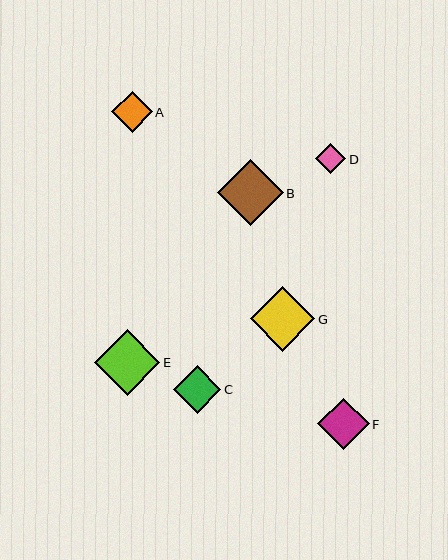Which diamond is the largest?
Diamond B is the largest with a size of approximately 66 pixels.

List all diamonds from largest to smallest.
From largest to smallest: B, E, G, F, C, A, D.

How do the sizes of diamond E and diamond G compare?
Diamond E and diamond G are approximately the same size.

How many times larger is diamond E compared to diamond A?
Diamond E is approximately 1.6 times the size of diamond A.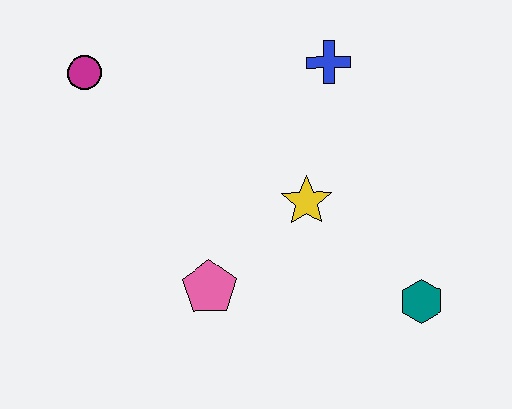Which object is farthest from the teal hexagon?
The magenta circle is farthest from the teal hexagon.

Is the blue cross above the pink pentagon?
Yes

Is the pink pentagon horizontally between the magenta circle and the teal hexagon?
Yes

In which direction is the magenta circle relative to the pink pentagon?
The magenta circle is above the pink pentagon.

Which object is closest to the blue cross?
The yellow star is closest to the blue cross.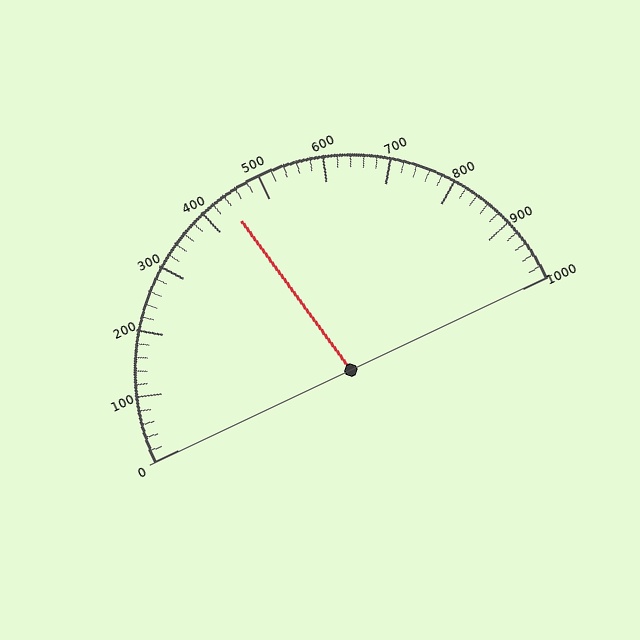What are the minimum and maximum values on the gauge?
The gauge ranges from 0 to 1000.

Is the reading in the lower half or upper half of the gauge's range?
The reading is in the lower half of the range (0 to 1000).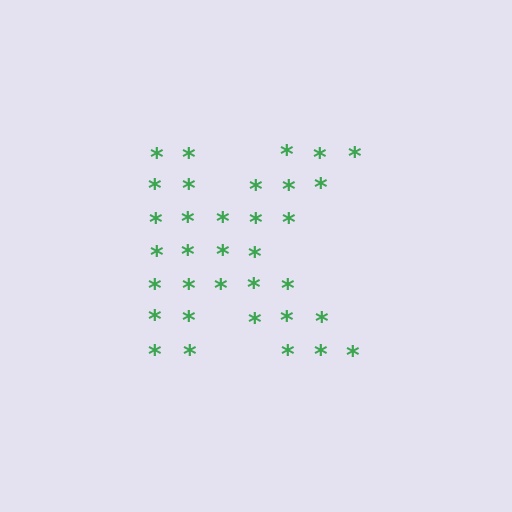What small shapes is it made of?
It is made of small asterisks.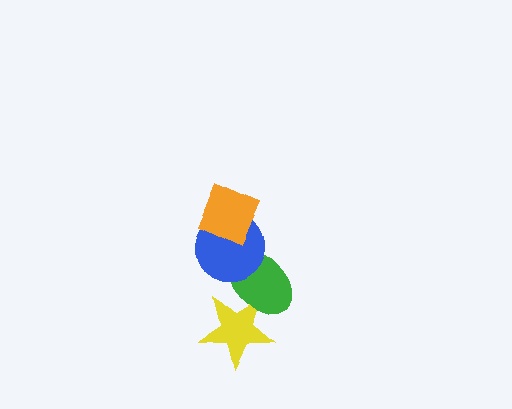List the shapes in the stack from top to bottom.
From top to bottom: the orange diamond, the blue circle, the green ellipse, the yellow star.